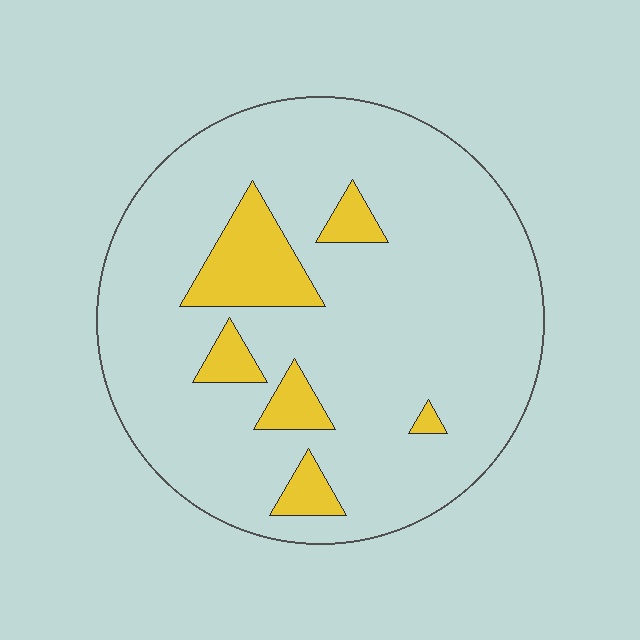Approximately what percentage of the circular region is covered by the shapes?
Approximately 15%.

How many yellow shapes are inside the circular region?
6.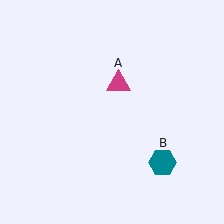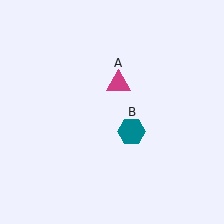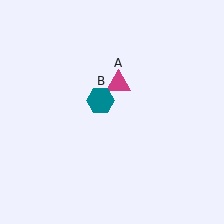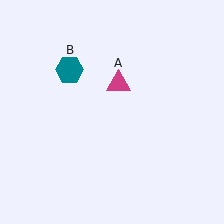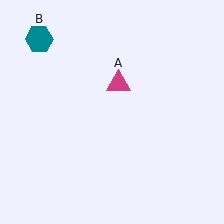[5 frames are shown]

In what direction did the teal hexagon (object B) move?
The teal hexagon (object B) moved up and to the left.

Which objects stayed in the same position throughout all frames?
Magenta triangle (object A) remained stationary.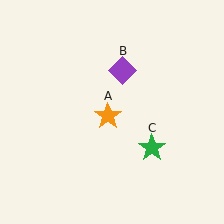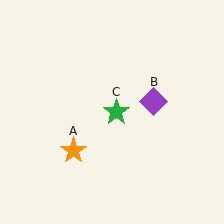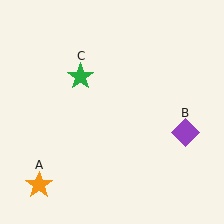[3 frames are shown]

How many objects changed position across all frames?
3 objects changed position: orange star (object A), purple diamond (object B), green star (object C).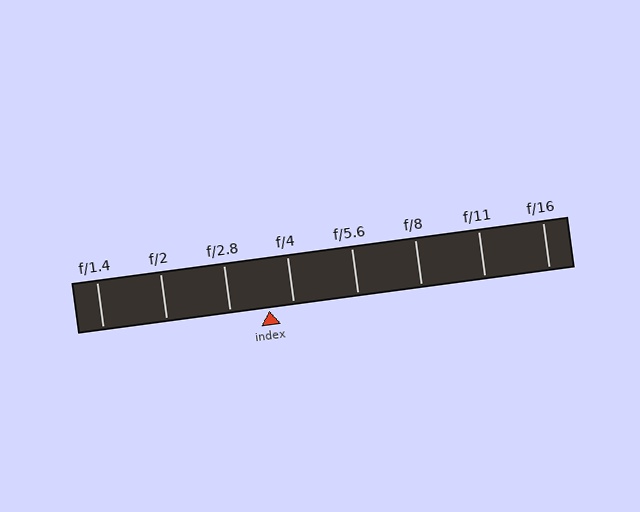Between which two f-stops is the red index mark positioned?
The index mark is between f/2.8 and f/4.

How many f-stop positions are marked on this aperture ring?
There are 8 f-stop positions marked.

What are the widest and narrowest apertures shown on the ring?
The widest aperture shown is f/1.4 and the narrowest is f/16.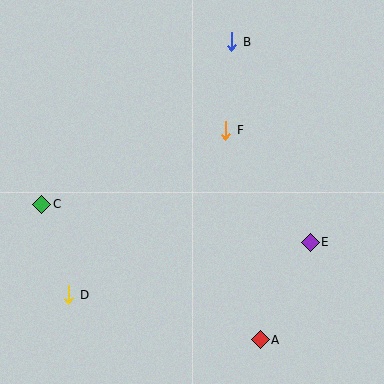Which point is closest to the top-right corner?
Point B is closest to the top-right corner.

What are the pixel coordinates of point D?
Point D is at (69, 295).